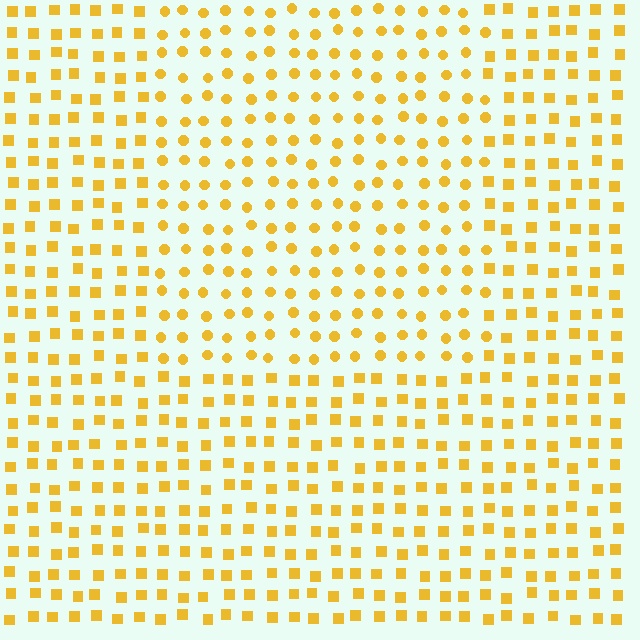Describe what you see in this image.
The image is filled with small yellow elements arranged in a uniform grid. A rectangle-shaped region contains circles, while the surrounding area contains squares. The boundary is defined purely by the change in element shape.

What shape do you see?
I see a rectangle.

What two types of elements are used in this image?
The image uses circles inside the rectangle region and squares outside it.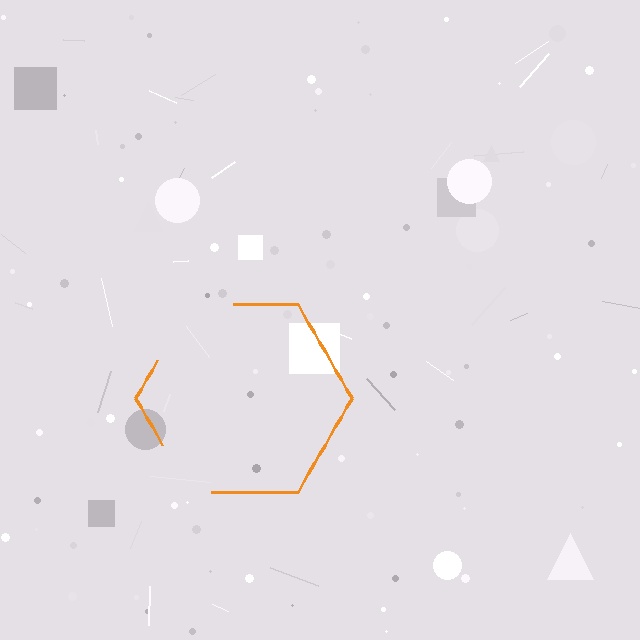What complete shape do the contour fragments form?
The contour fragments form a hexagon.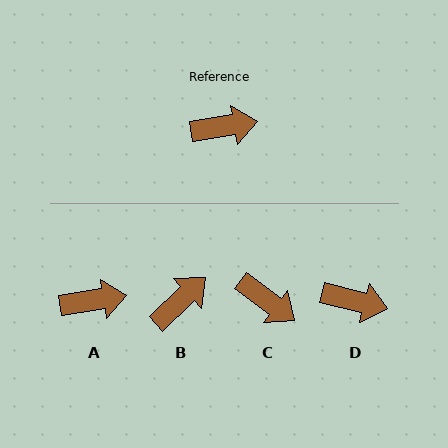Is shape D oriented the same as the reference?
No, it is off by about 23 degrees.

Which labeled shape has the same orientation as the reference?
A.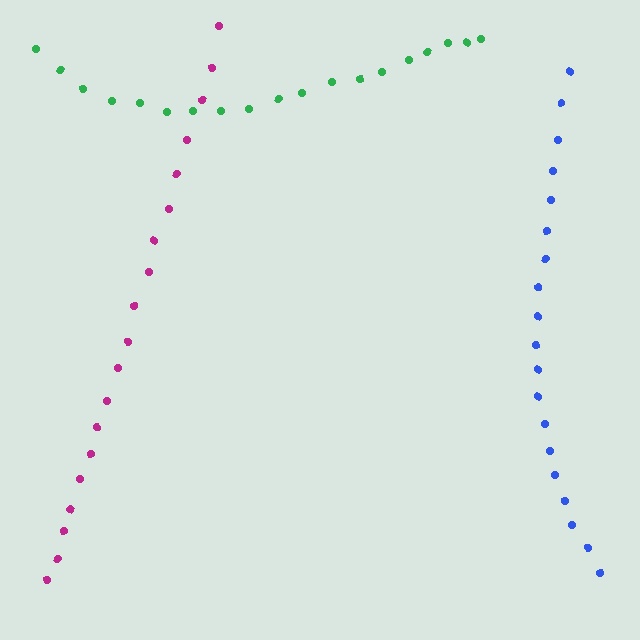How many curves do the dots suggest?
There are 3 distinct paths.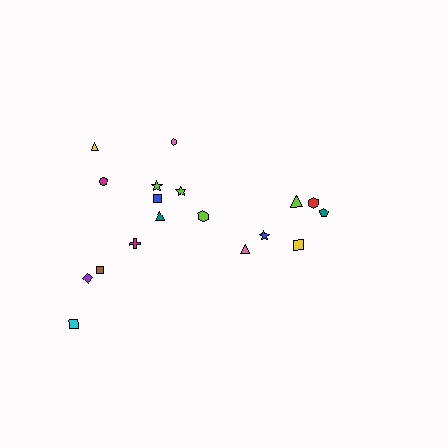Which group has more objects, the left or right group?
The left group.